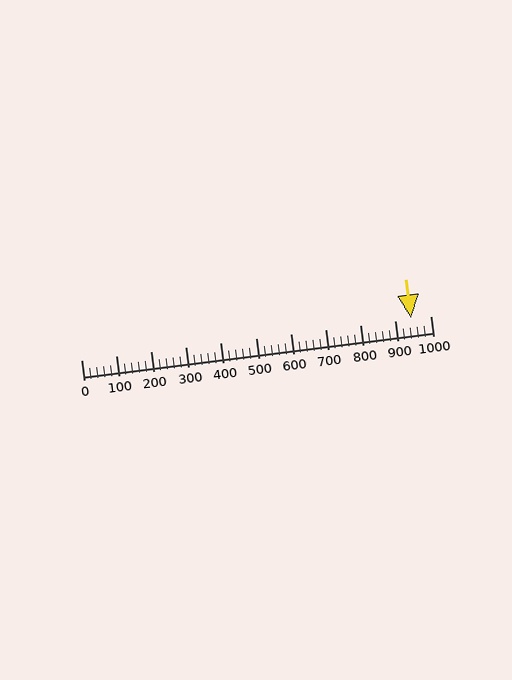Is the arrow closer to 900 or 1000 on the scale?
The arrow is closer to 900.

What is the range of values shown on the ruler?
The ruler shows values from 0 to 1000.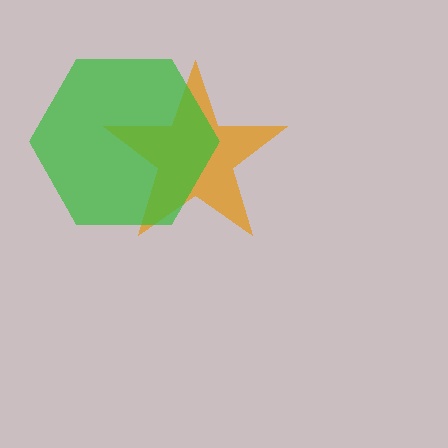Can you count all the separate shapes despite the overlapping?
Yes, there are 2 separate shapes.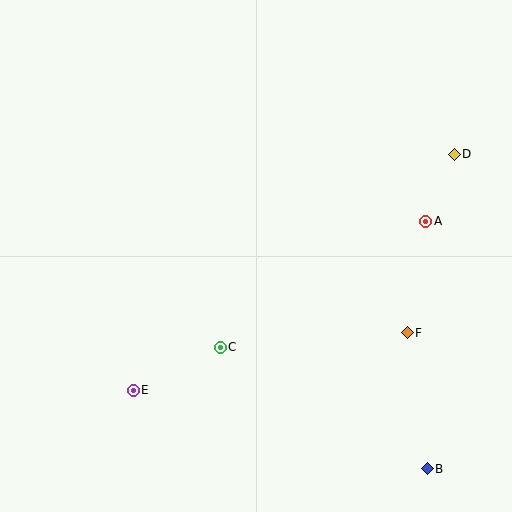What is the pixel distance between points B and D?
The distance between B and D is 316 pixels.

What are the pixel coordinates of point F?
Point F is at (407, 333).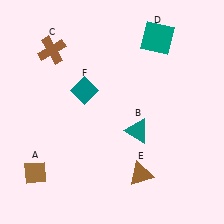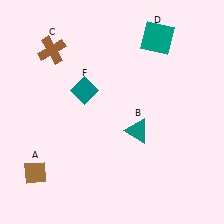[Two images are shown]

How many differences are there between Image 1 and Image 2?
There is 1 difference between the two images.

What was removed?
The brown triangle (E) was removed in Image 2.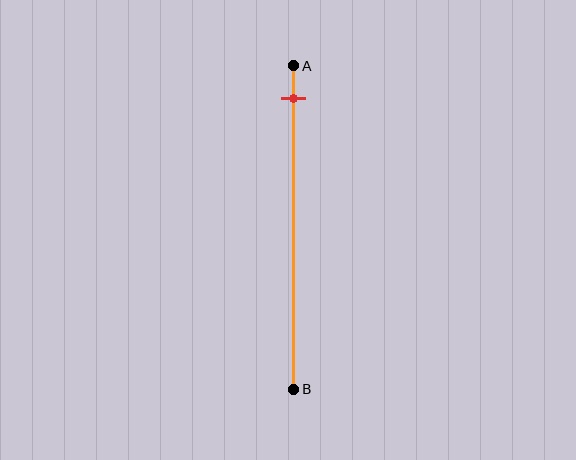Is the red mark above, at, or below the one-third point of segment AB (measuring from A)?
The red mark is above the one-third point of segment AB.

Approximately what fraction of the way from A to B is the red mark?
The red mark is approximately 10% of the way from A to B.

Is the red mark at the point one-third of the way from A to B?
No, the mark is at about 10% from A, not at the 33% one-third point.